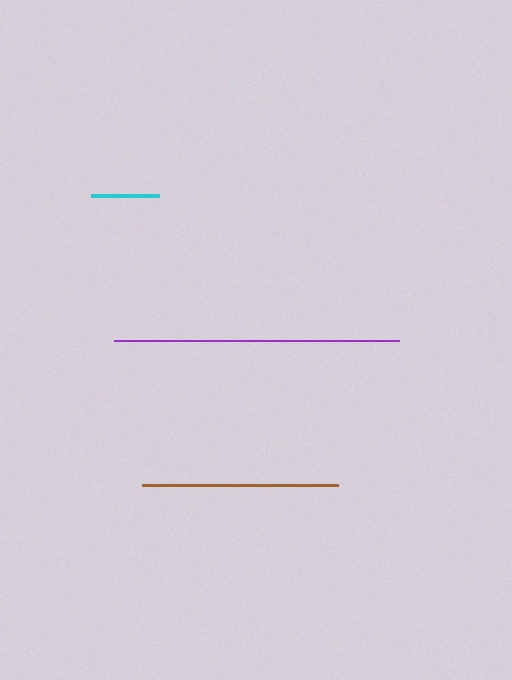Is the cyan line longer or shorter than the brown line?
The brown line is longer than the cyan line.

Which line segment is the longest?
The purple line is the longest at approximately 284 pixels.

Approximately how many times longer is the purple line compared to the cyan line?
The purple line is approximately 4.2 times the length of the cyan line.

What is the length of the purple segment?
The purple segment is approximately 284 pixels long.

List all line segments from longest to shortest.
From longest to shortest: purple, brown, cyan.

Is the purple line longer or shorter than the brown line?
The purple line is longer than the brown line.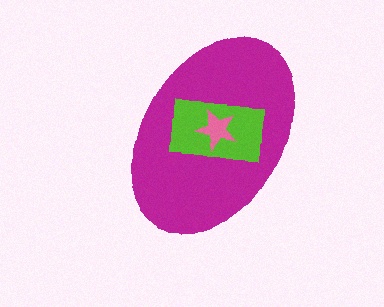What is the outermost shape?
The magenta ellipse.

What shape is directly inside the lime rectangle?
The pink star.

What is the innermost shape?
The pink star.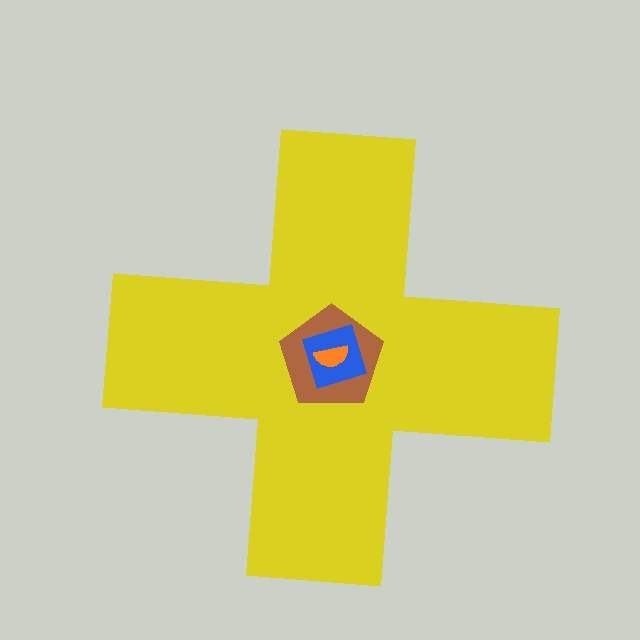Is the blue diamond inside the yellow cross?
Yes.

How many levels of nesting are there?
4.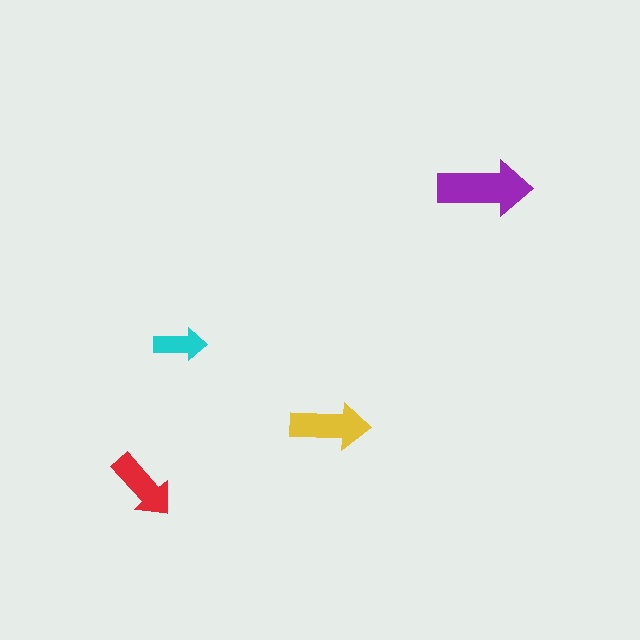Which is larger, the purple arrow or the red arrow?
The purple one.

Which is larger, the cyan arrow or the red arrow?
The red one.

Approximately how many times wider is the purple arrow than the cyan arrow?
About 2 times wider.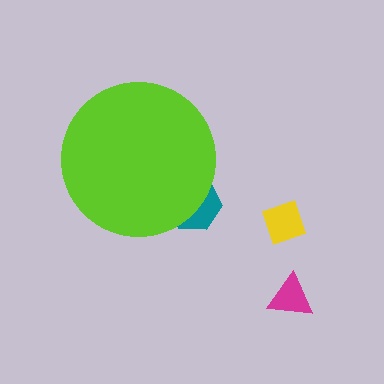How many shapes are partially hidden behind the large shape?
1 shape is partially hidden.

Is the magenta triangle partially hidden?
No, the magenta triangle is fully visible.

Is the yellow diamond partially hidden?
No, the yellow diamond is fully visible.